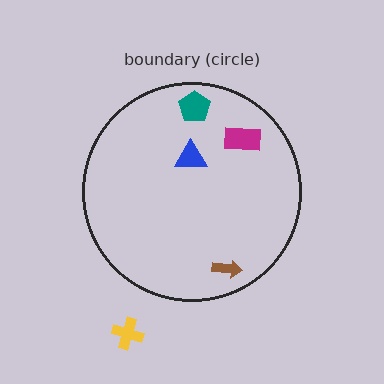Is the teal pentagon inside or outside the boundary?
Inside.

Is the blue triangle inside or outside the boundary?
Inside.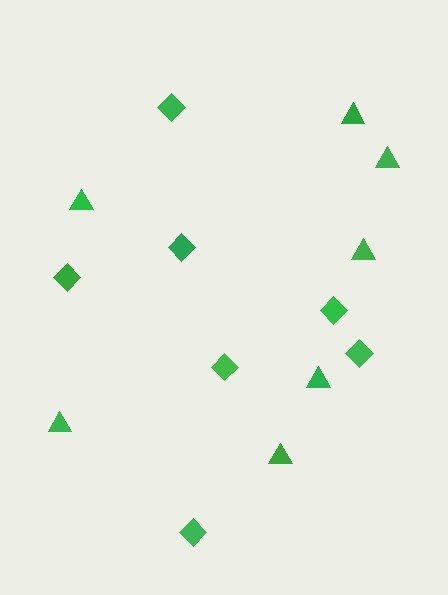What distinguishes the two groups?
There are 2 groups: one group of triangles (7) and one group of diamonds (7).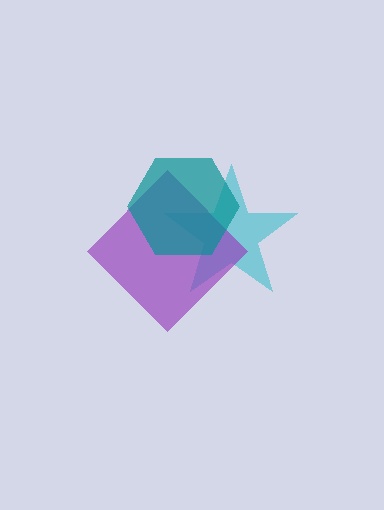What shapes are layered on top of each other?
The layered shapes are: a cyan star, a purple diamond, a teal hexagon.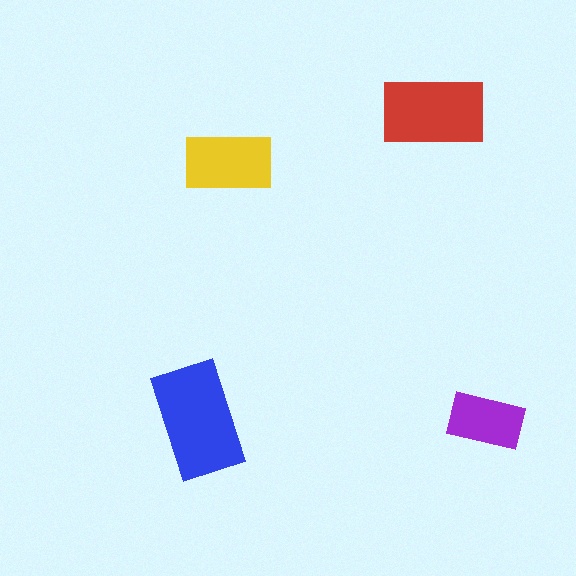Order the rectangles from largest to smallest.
the blue one, the red one, the yellow one, the purple one.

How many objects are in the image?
There are 4 objects in the image.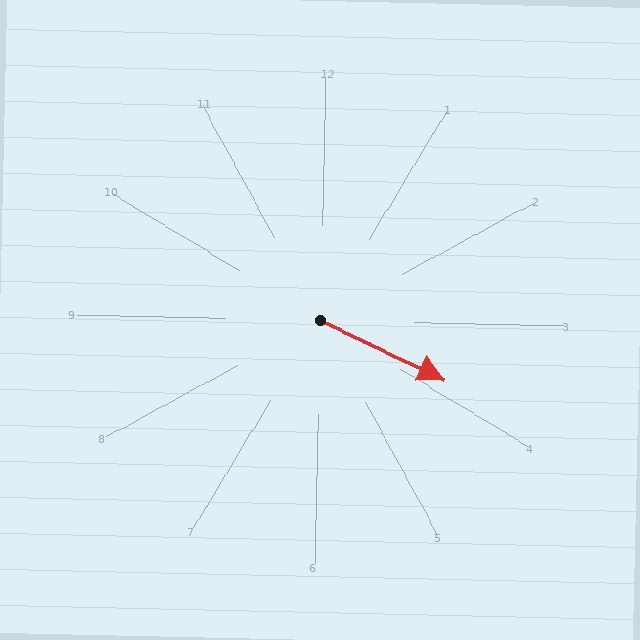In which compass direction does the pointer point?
Southeast.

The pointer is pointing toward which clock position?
Roughly 4 o'clock.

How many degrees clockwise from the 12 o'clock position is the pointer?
Approximately 114 degrees.